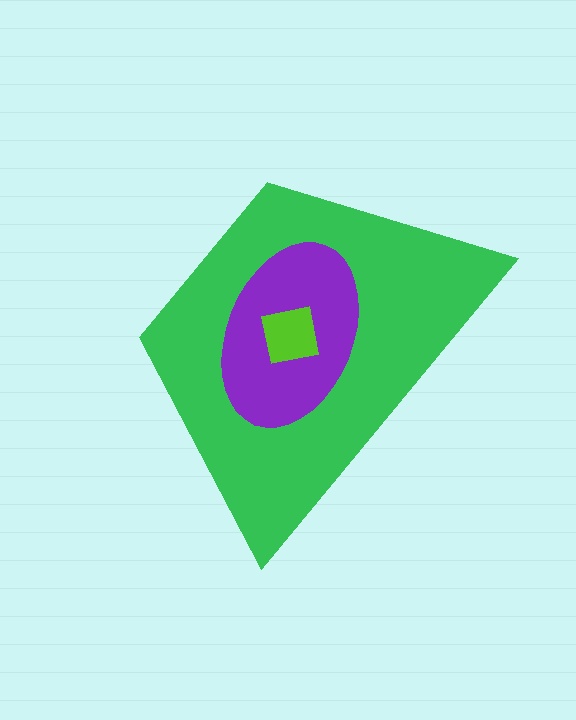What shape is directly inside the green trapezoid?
The purple ellipse.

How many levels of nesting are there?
3.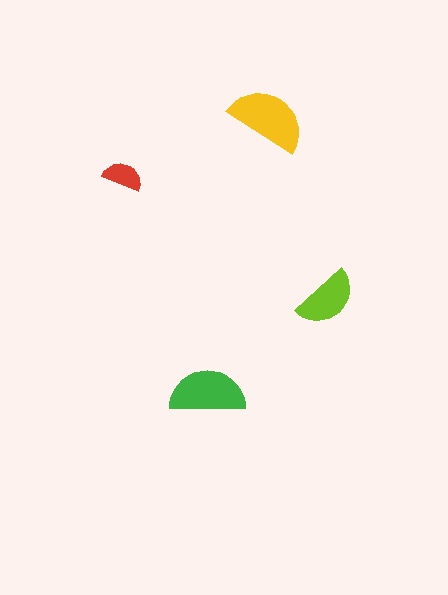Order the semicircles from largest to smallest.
the yellow one, the green one, the lime one, the red one.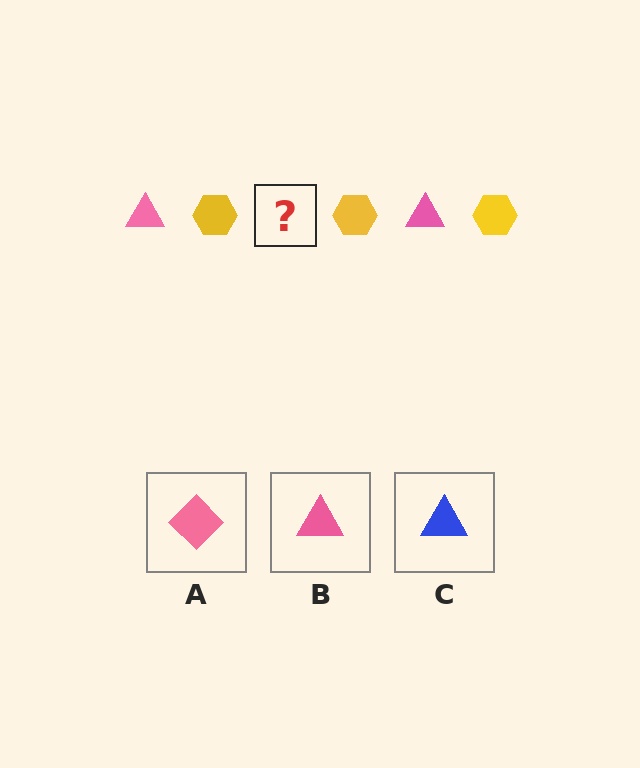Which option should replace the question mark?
Option B.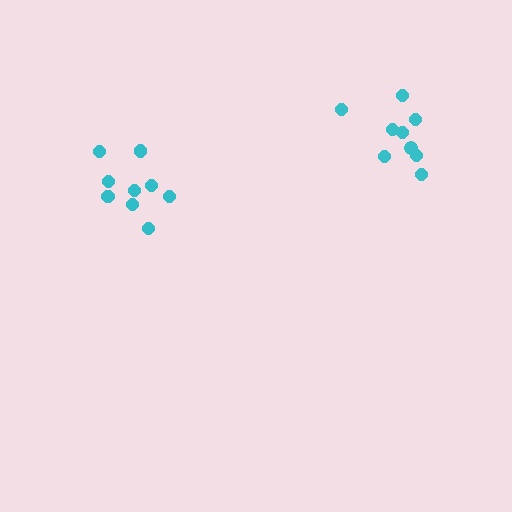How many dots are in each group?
Group 1: 9 dots, Group 2: 9 dots (18 total).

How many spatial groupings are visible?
There are 2 spatial groupings.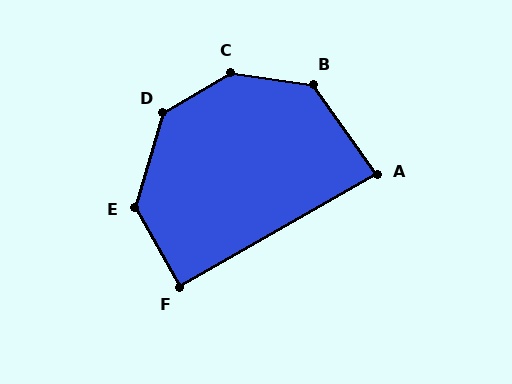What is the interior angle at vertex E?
Approximately 134 degrees (obtuse).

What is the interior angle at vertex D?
Approximately 137 degrees (obtuse).